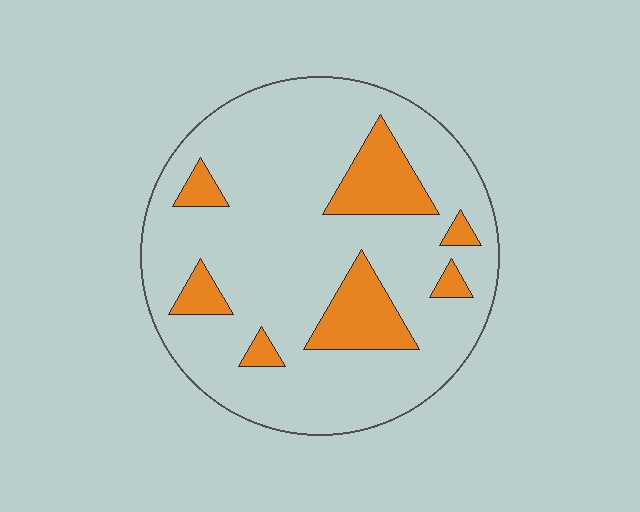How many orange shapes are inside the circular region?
7.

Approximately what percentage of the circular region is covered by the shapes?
Approximately 20%.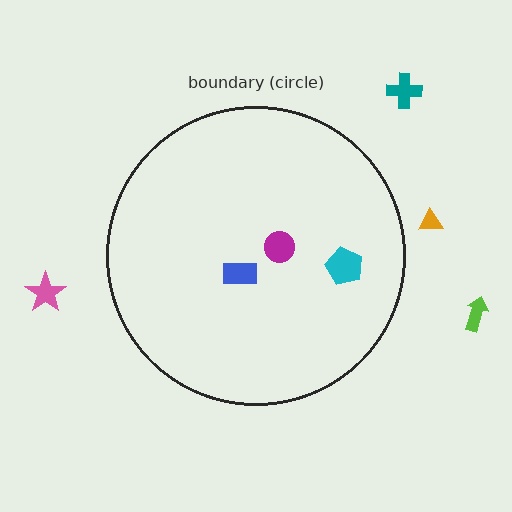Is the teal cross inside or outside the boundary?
Outside.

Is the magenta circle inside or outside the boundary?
Inside.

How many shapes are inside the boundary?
3 inside, 4 outside.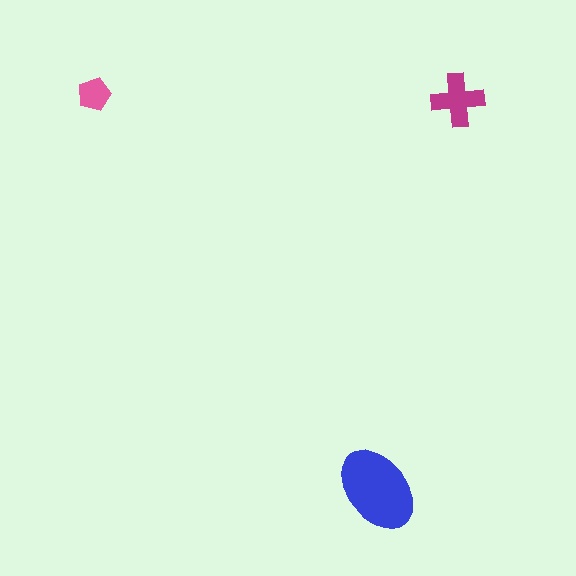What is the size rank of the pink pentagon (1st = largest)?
3rd.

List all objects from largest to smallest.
The blue ellipse, the magenta cross, the pink pentagon.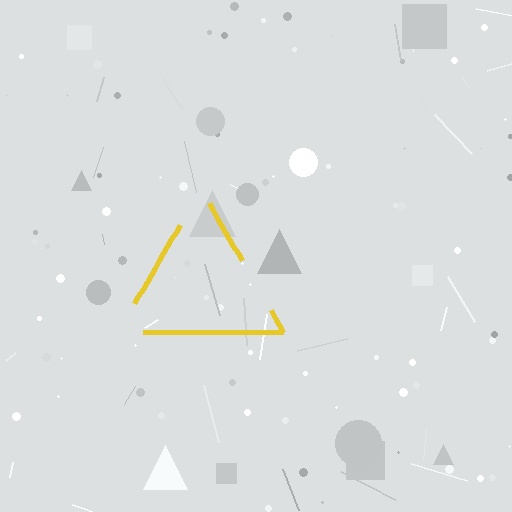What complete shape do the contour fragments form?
The contour fragments form a triangle.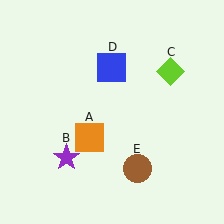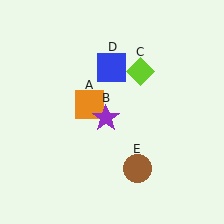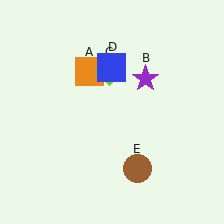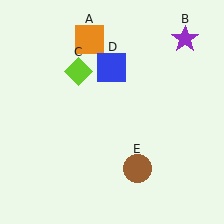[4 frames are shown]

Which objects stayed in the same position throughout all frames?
Blue square (object D) and brown circle (object E) remained stationary.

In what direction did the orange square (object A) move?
The orange square (object A) moved up.